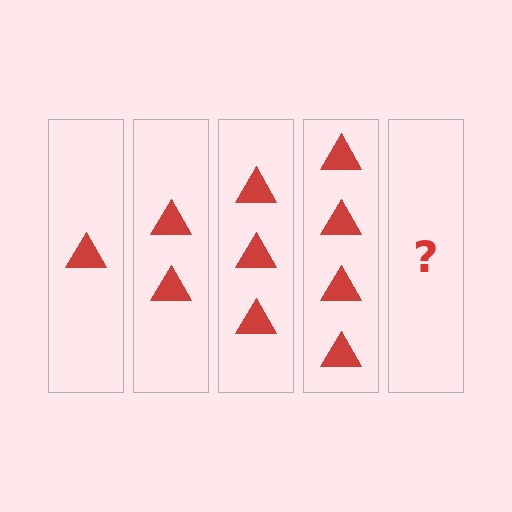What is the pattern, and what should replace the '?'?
The pattern is that each step adds one more triangle. The '?' should be 5 triangles.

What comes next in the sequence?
The next element should be 5 triangles.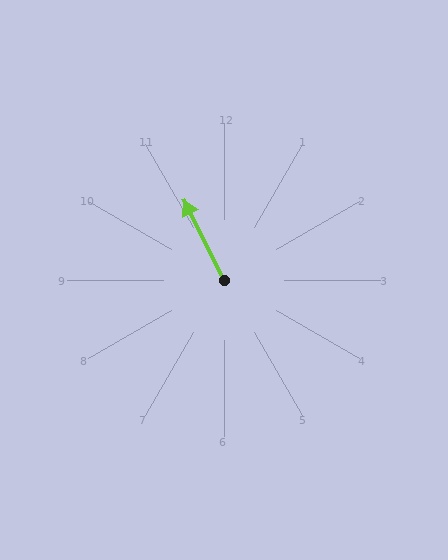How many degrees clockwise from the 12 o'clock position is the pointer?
Approximately 333 degrees.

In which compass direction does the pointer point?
Northwest.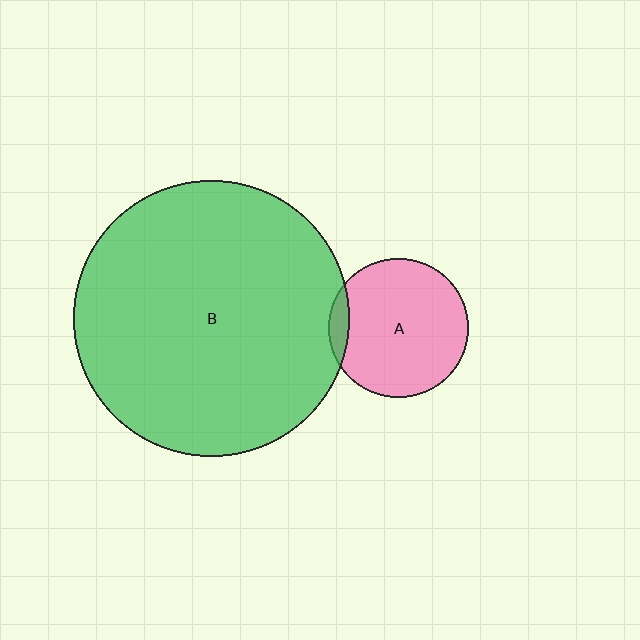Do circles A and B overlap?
Yes.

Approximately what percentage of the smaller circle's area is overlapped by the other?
Approximately 10%.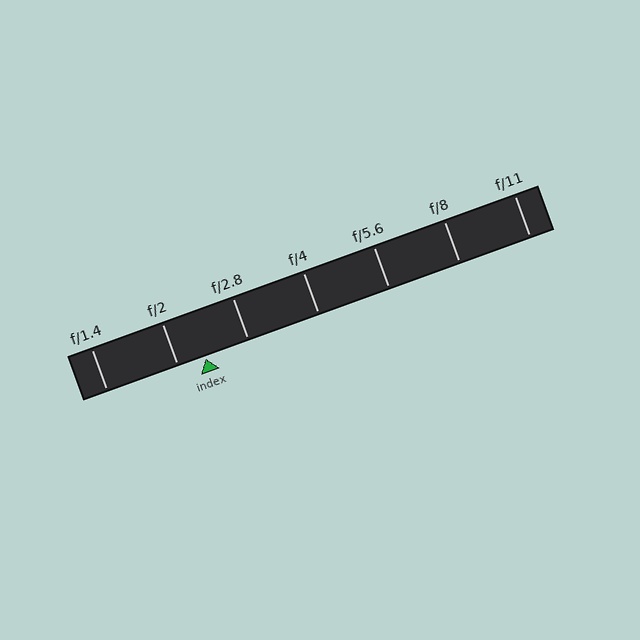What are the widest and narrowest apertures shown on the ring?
The widest aperture shown is f/1.4 and the narrowest is f/11.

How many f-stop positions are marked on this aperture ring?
There are 7 f-stop positions marked.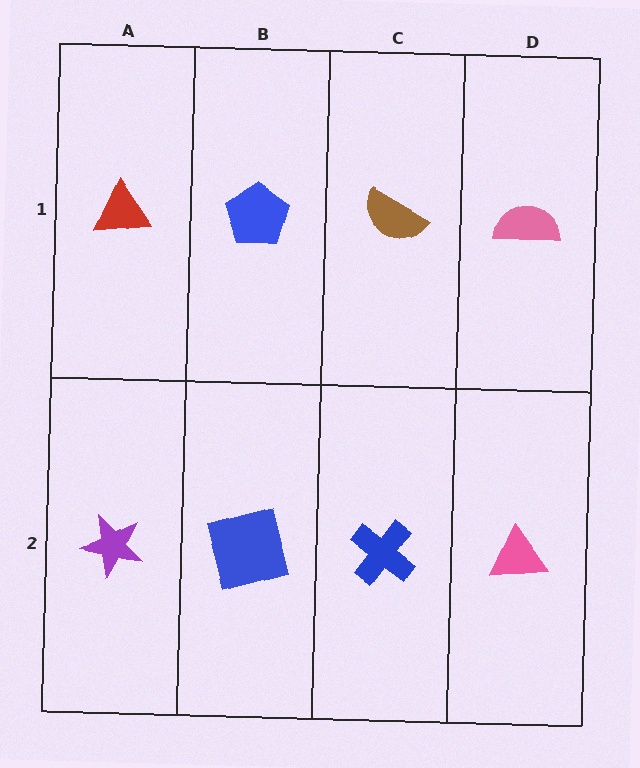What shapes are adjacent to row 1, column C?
A blue cross (row 2, column C), a blue pentagon (row 1, column B), a pink semicircle (row 1, column D).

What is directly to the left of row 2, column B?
A purple star.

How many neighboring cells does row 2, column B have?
3.